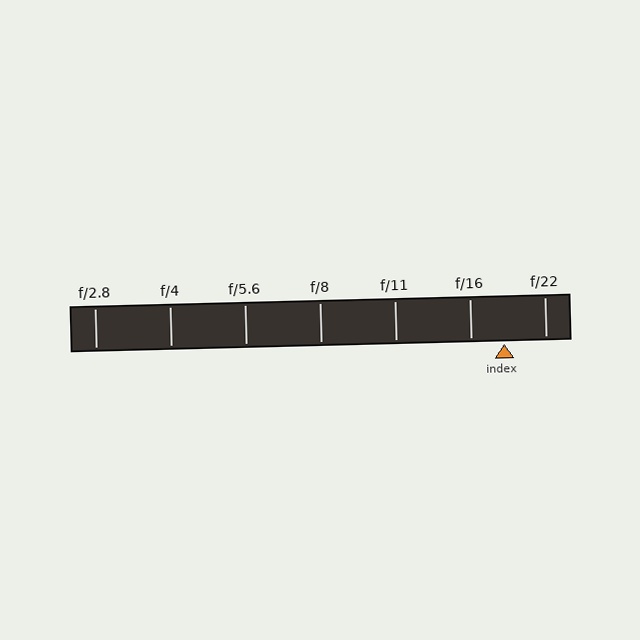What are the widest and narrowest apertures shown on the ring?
The widest aperture shown is f/2.8 and the narrowest is f/22.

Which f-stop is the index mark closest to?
The index mark is closest to f/16.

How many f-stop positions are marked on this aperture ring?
There are 7 f-stop positions marked.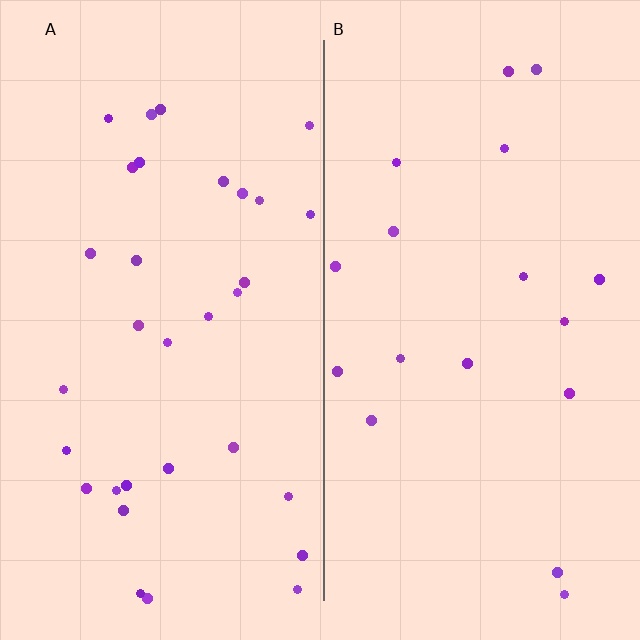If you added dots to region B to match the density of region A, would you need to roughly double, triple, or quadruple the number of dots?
Approximately double.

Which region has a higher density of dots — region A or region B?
A (the left).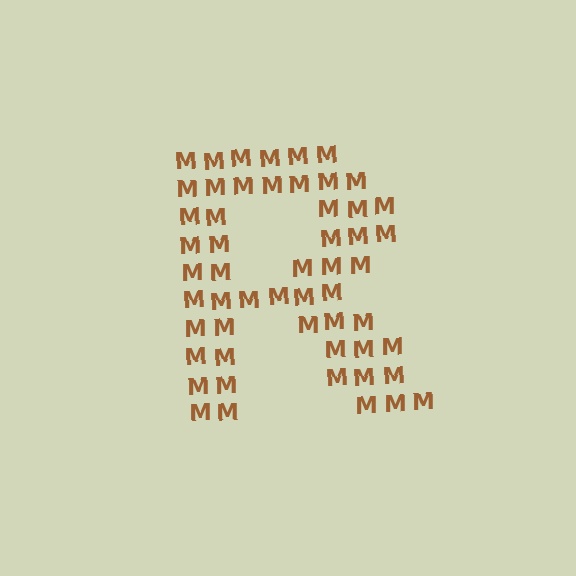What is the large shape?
The large shape is the letter R.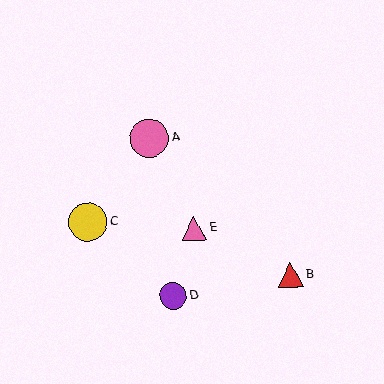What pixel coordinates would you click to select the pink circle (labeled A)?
Click at (149, 138) to select the pink circle A.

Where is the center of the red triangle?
The center of the red triangle is at (290, 275).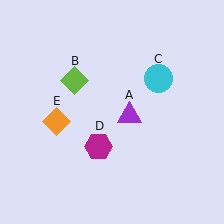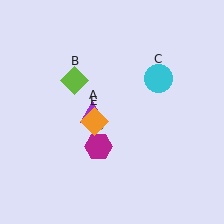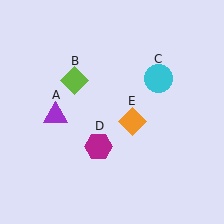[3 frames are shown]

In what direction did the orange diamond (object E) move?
The orange diamond (object E) moved right.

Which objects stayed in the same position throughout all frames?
Lime diamond (object B) and cyan circle (object C) and magenta hexagon (object D) remained stationary.